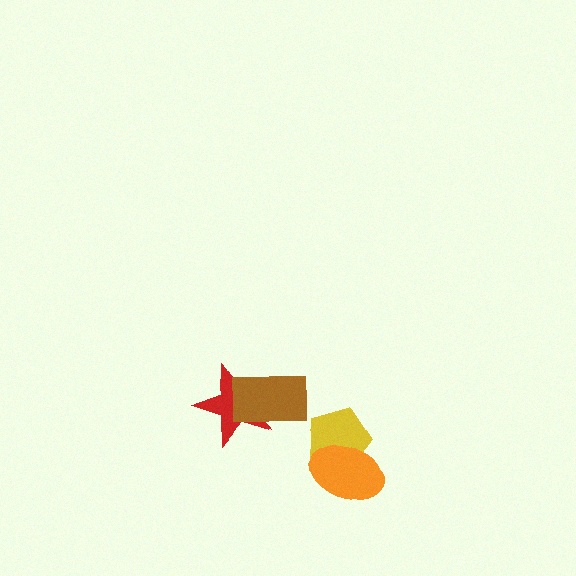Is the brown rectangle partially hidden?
No, no other shape covers it.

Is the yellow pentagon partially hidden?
Yes, it is partially covered by another shape.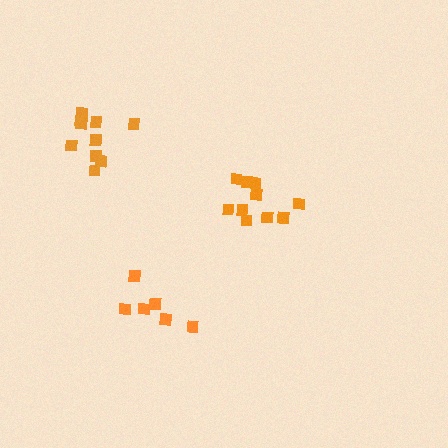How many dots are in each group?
Group 1: 10 dots, Group 2: 6 dots, Group 3: 10 dots (26 total).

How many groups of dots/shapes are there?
There are 3 groups.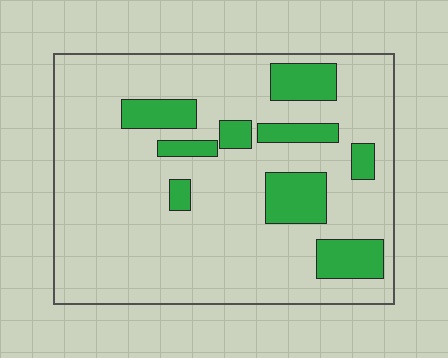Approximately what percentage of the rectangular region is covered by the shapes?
Approximately 20%.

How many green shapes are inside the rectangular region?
9.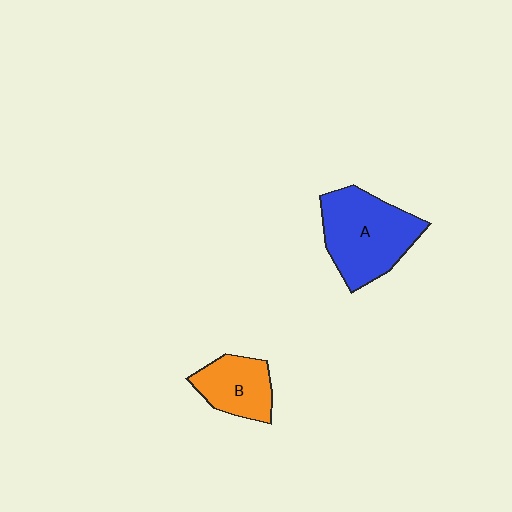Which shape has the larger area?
Shape A (blue).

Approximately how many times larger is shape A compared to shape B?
Approximately 1.7 times.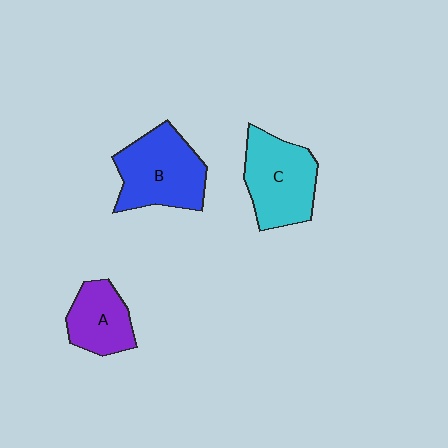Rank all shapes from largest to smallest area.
From largest to smallest: B (blue), C (cyan), A (purple).